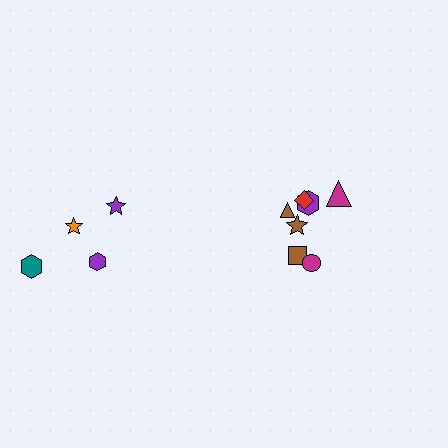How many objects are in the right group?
There are 7 objects.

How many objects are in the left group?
There are 4 objects.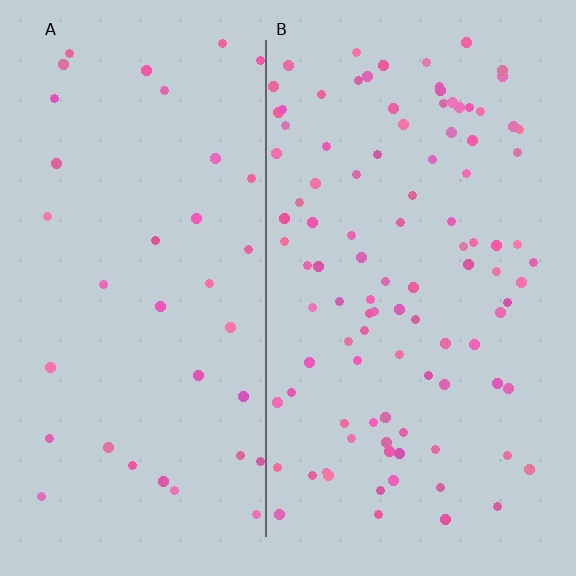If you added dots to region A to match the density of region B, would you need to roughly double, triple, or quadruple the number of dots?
Approximately triple.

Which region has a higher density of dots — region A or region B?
B (the right).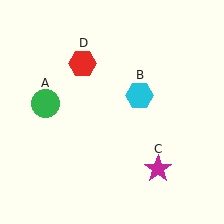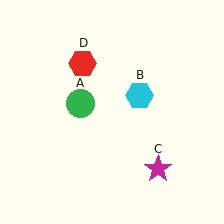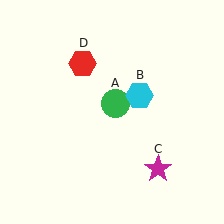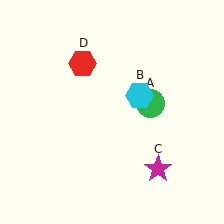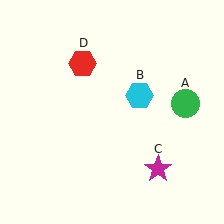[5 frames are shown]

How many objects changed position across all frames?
1 object changed position: green circle (object A).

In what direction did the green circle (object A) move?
The green circle (object A) moved right.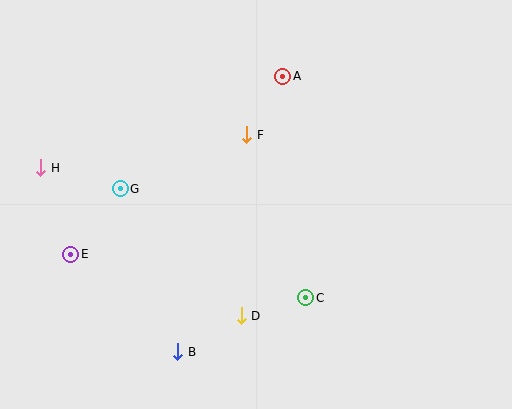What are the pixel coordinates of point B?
Point B is at (178, 352).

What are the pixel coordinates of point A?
Point A is at (283, 76).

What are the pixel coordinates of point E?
Point E is at (71, 254).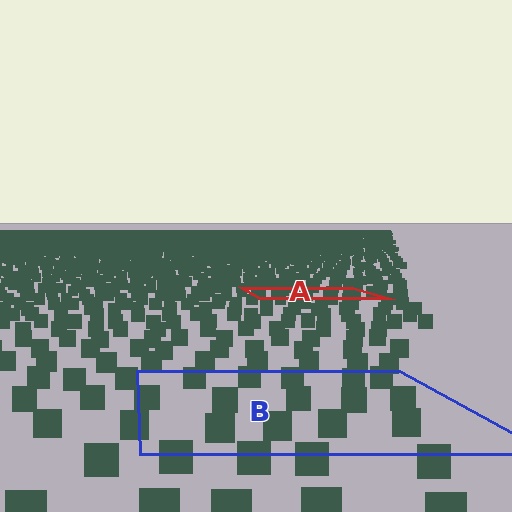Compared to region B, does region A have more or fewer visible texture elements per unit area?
Region A has more texture elements per unit area — they are packed more densely because it is farther away.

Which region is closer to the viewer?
Region B is closer. The texture elements there are larger and more spread out.